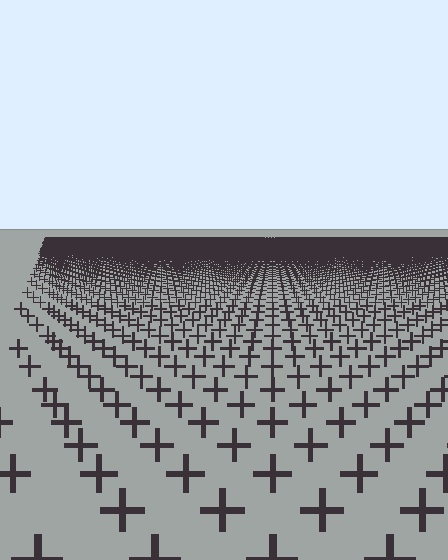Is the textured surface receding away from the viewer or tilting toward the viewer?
The surface is receding away from the viewer. Texture elements get smaller and denser toward the top.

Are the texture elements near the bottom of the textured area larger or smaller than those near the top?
Larger. Near the bottom, elements are closer to the viewer and appear at a bigger on-screen size.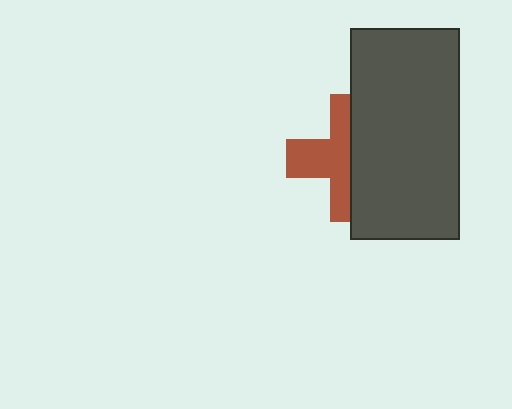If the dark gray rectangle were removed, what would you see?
You would see the complete brown cross.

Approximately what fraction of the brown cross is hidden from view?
Roughly 50% of the brown cross is hidden behind the dark gray rectangle.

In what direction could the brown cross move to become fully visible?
The brown cross could move left. That would shift it out from behind the dark gray rectangle entirely.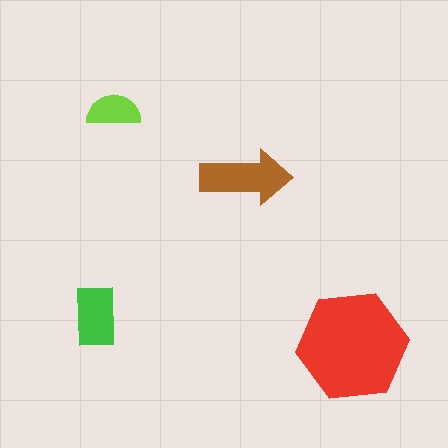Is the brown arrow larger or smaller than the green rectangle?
Larger.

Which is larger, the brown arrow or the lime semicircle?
The brown arrow.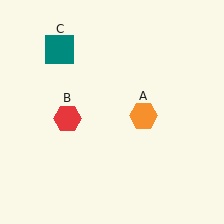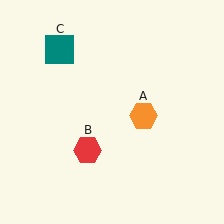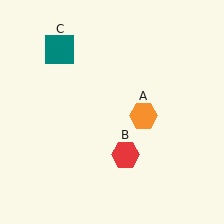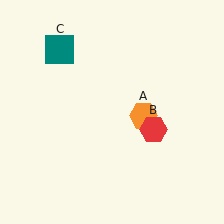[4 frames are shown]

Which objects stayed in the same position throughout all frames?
Orange hexagon (object A) and teal square (object C) remained stationary.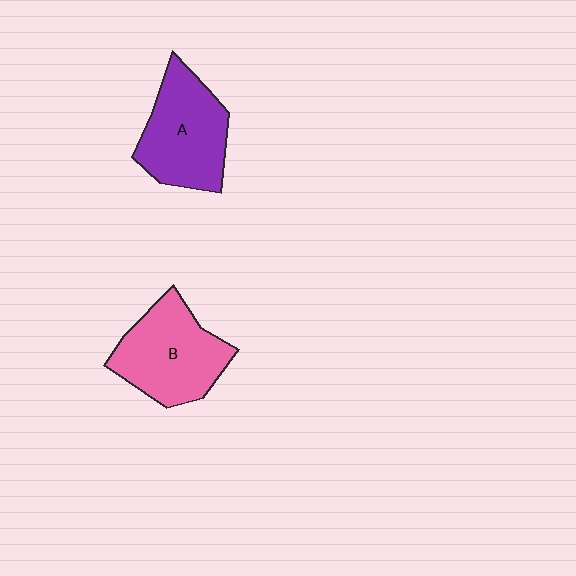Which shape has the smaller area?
Shape A (purple).